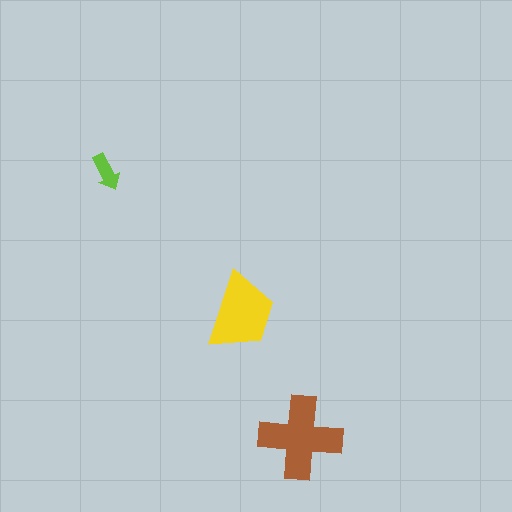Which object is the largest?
The brown cross.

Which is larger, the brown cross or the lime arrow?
The brown cross.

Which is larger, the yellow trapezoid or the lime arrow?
The yellow trapezoid.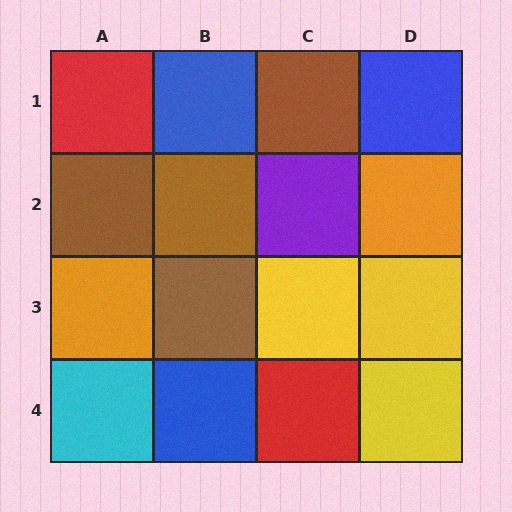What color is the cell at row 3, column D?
Yellow.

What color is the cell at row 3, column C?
Yellow.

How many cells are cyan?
1 cell is cyan.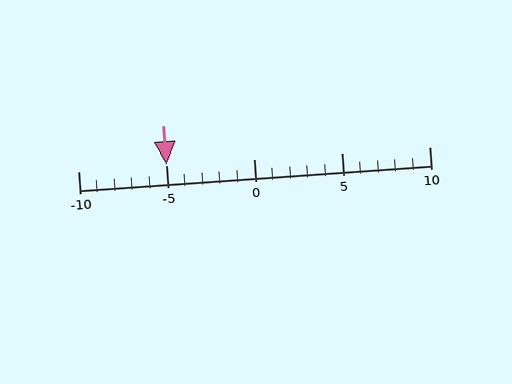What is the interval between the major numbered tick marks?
The major tick marks are spaced 5 units apart.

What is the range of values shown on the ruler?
The ruler shows values from -10 to 10.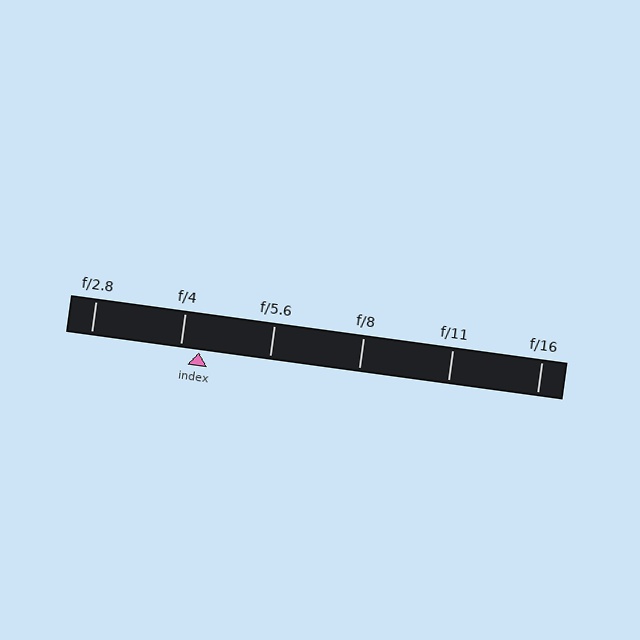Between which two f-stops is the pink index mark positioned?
The index mark is between f/4 and f/5.6.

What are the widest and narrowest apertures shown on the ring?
The widest aperture shown is f/2.8 and the narrowest is f/16.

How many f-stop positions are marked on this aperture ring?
There are 6 f-stop positions marked.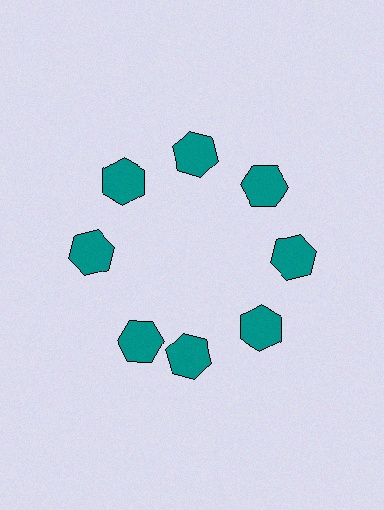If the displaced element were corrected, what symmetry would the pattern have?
It would have 8-fold rotational symmetry — the pattern would map onto itself every 45 degrees.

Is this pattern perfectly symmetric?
No. The 8 teal hexagons are arranged in a ring, but one element near the 8 o'clock position is rotated out of alignment along the ring, breaking the 8-fold rotational symmetry.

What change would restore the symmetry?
The symmetry would be restored by rotating it back into even spacing with its neighbors so that all 8 hexagons sit at equal angles and equal distance from the center.